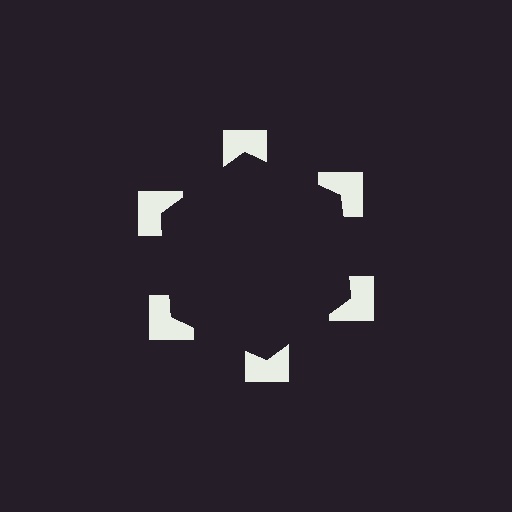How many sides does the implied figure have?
6 sides.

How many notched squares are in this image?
There are 6 — one at each vertex of the illusory hexagon.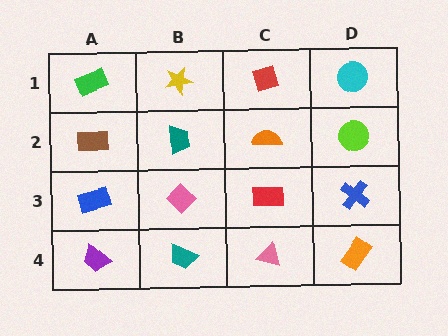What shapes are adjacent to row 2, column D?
A cyan circle (row 1, column D), a blue cross (row 3, column D), an orange semicircle (row 2, column C).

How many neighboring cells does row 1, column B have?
3.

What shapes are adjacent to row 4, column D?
A blue cross (row 3, column D), a pink triangle (row 4, column C).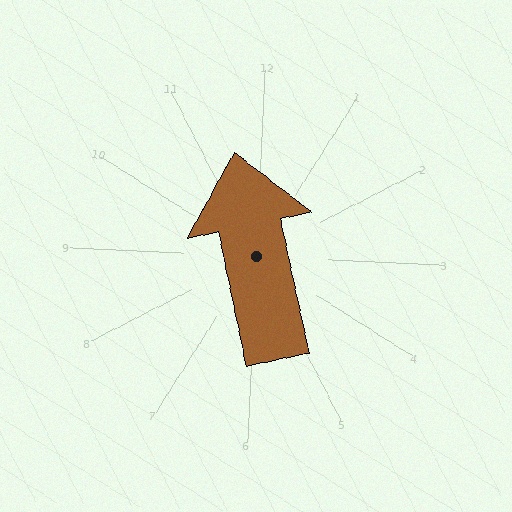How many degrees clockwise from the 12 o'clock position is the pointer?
Approximately 346 degrees.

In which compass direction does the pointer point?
North.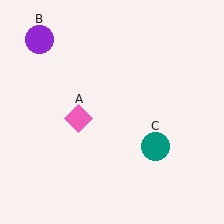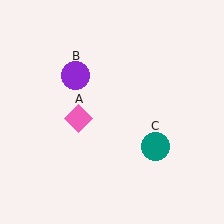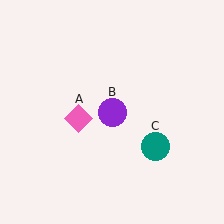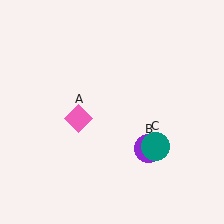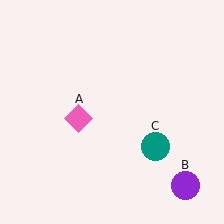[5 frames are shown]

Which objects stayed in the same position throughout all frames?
Pink diamond (object A) and teal circle (object C) remained stationary.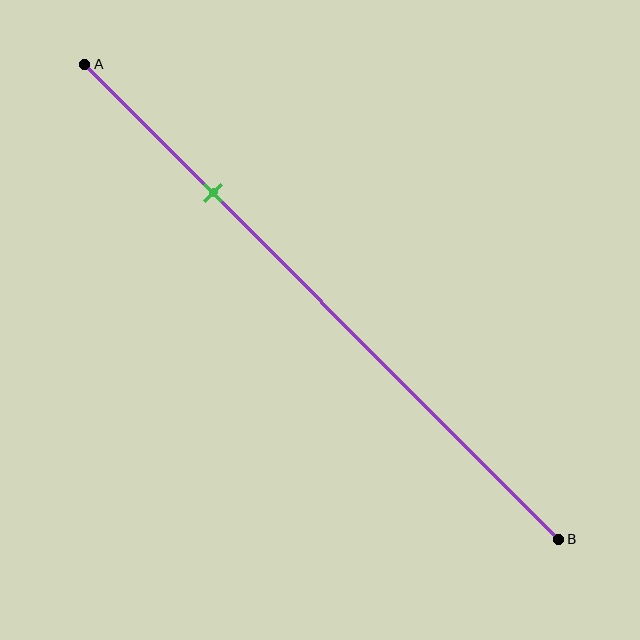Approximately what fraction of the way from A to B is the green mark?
The green mark is approximately 25% of the way from A to B.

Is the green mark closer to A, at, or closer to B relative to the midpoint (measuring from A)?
The green mark is closer to point A than the midpoint of segment AB.